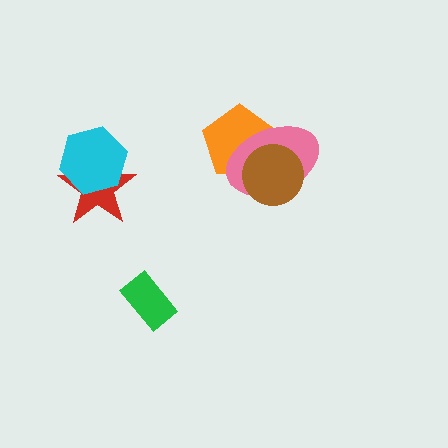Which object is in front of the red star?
The cyan hexagon is in front of the red star.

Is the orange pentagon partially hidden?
Yes, it is partially covered by another shape.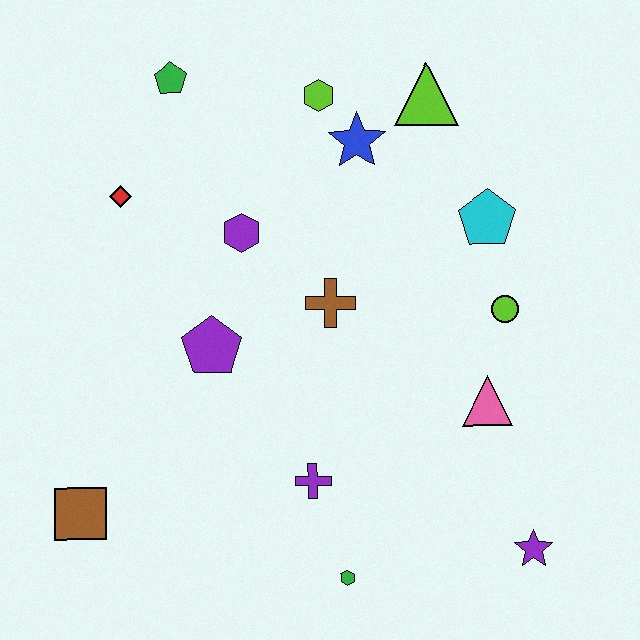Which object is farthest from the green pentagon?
The purple star is farthest from the green pentagon.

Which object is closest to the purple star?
The pink triangle is closest to the purple star.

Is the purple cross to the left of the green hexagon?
Yes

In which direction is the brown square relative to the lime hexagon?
The brown square is below the lime hexagon.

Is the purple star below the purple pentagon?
Yes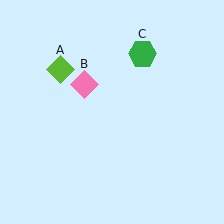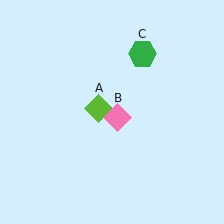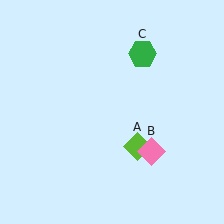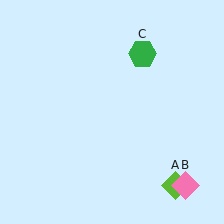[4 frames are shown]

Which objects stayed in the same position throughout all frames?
Green hexagon (object C) remained stationary.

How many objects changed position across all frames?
2 objects changed position: lime diamond (object A), pink diamond (object B).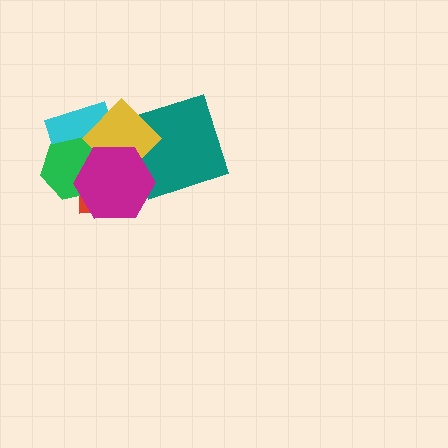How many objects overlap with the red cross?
5 objects overlap with the red cross.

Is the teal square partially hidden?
Yes, it is partially covered by another shape.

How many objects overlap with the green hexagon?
5 objects overlap with the green hexagon.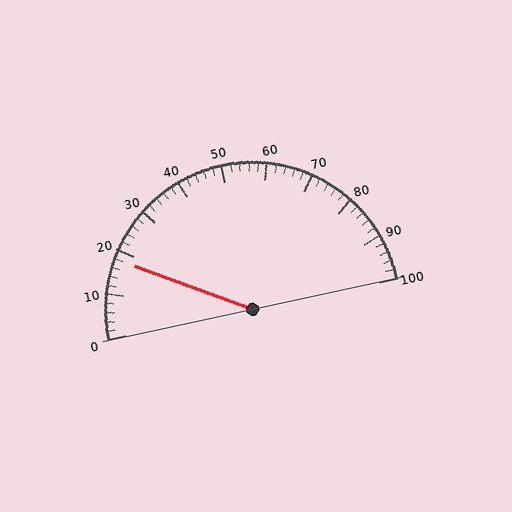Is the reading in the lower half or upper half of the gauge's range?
The reading is in the lower half of the range (0 to 100).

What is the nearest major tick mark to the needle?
The nearest major tick mark is 20.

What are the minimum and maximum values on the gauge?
The gauge ranges from 0 to 100.